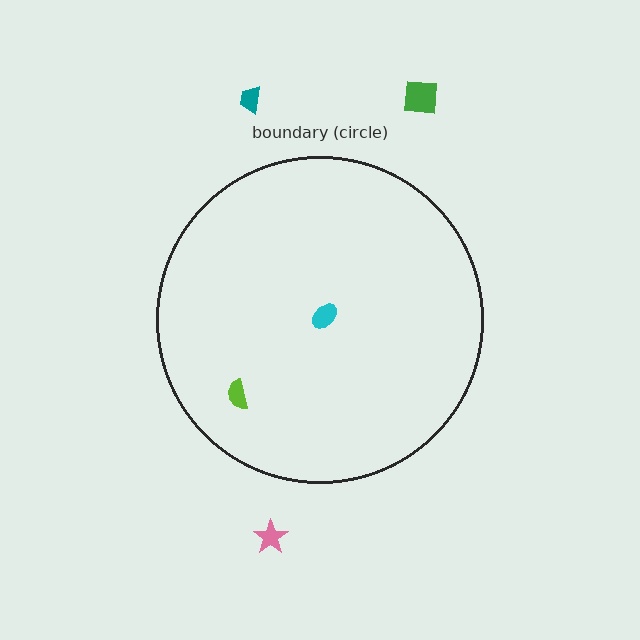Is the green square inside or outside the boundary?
Outside.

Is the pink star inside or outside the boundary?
Outside.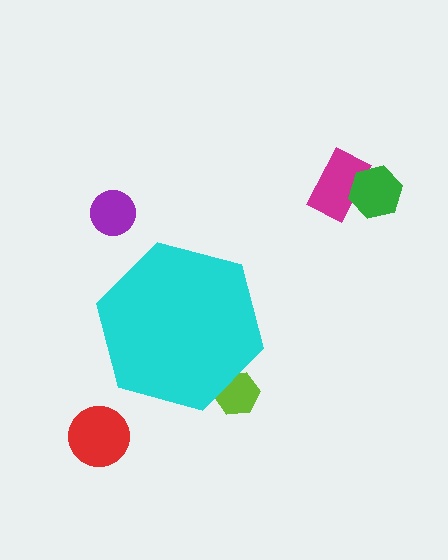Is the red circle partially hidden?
No, the red circle is fully visible.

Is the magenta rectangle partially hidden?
No, the magenta rectangle is fully visible.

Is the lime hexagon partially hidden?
Yes, the lime hexagon is partially hidden behind the cyan hexagon.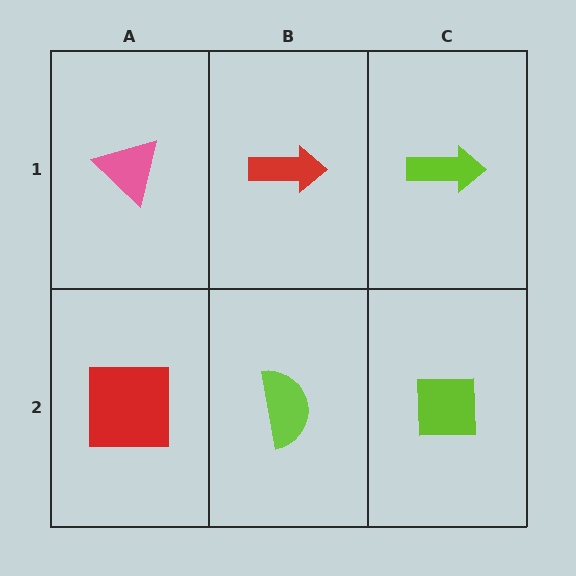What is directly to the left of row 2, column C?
A lime semicircle.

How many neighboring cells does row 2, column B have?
3.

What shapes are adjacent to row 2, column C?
A lime arrow (row 1, column C), a lime semicircle (row 2, column B).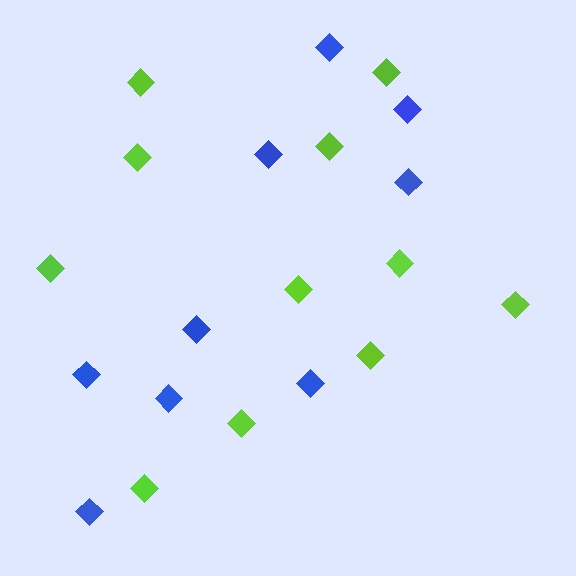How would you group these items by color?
There are 2 groups: one group of blue diamonds (9) and one group of lime diamonds (11).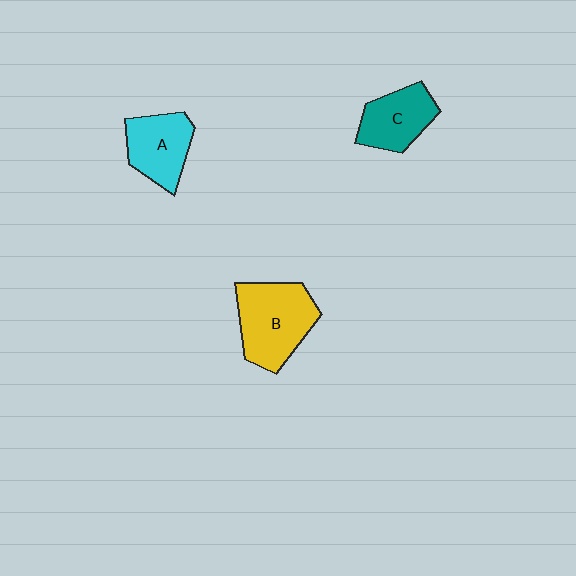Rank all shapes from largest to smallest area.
From largest to smallest: B (yellow), A (cyan), C (teal).